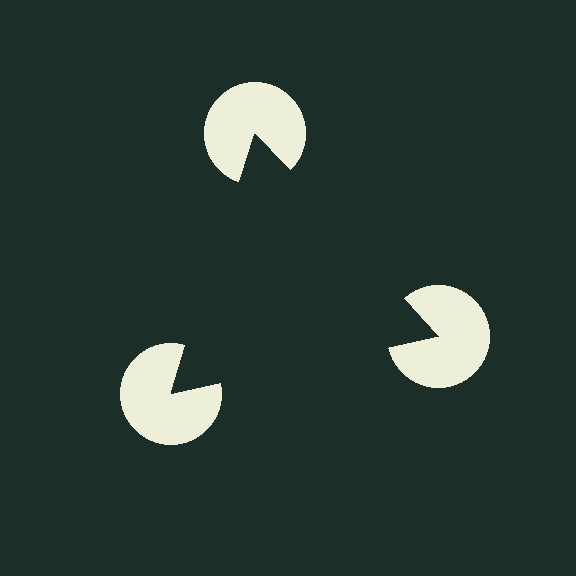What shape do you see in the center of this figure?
An illusory triangle — its edges are inferred from the aligned wedge cuts in the pac-man discs, not physically drawn.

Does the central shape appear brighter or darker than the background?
It typically appears slightly darker than the background, even though no actual brightness change is drawn.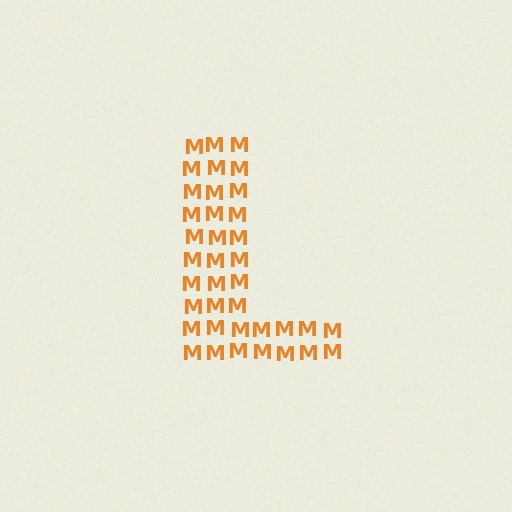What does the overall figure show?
The overall figure shows the letter L.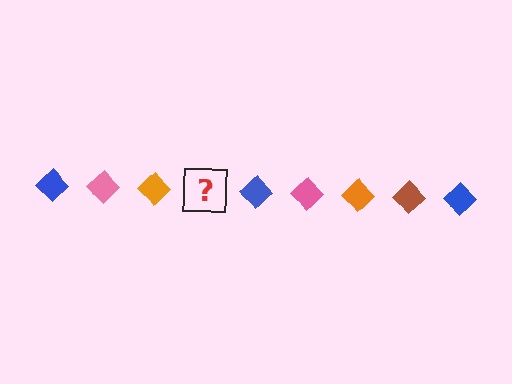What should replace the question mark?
The question mark should be replaced with a brown diamond.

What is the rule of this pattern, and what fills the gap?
The rule is that the pattern cycles through blue, pink, orange, brown diamonds. The gap should be filled with a brown diamond.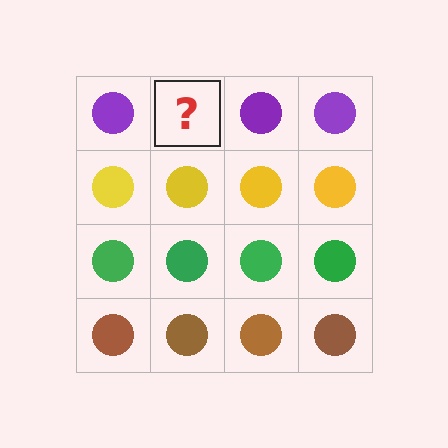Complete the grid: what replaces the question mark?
The question mark should be replaced with a purple circle.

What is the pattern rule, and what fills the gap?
The rule is that each row has a consistent color. The gap should be filled with a purple circle.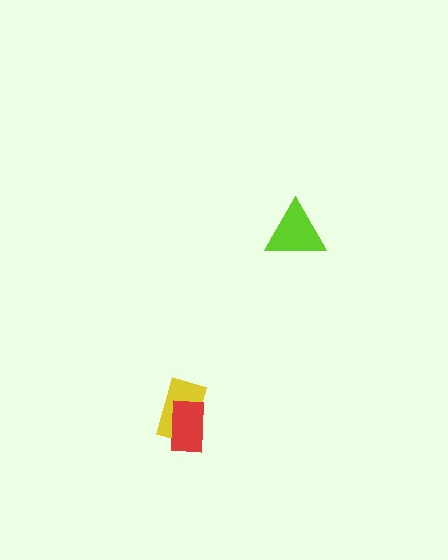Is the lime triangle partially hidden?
No, no other shape covers it.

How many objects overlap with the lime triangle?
0 objects overlap with the lime triangle.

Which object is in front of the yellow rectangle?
The red rectangle is in front of the yellow rectangle.